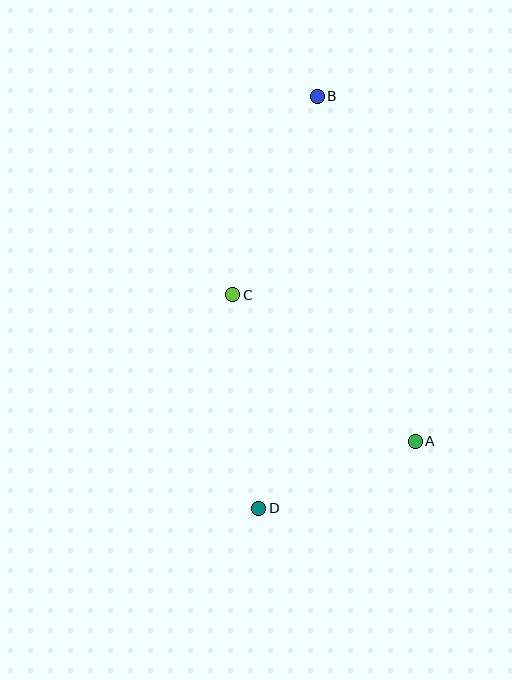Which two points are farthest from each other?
Points B and D are farthest from each other.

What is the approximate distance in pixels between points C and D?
The distance between C and D is approximately 215 pixels.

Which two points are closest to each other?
Points A and D are closest to each other.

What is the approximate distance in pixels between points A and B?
The distance between A and B is approximately 358 pixels.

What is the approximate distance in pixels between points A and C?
The distance between A and C is approximately 234 pixels.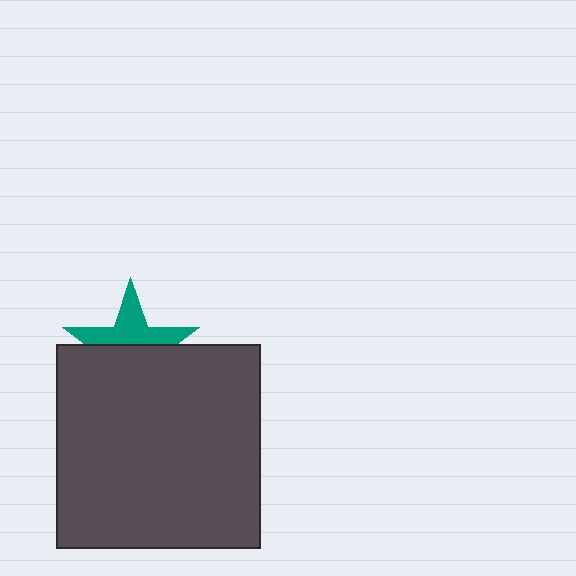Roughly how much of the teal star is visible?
A small part of it is visible (roughly 45%).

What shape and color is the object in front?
The object in front is a dark gray square.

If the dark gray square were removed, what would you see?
You would see the complete teal star.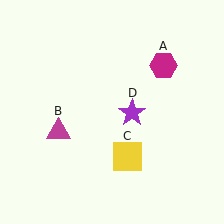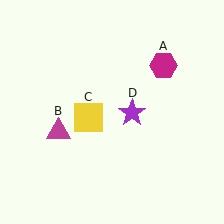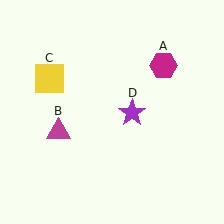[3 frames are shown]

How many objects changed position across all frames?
1 object changed position: yellow square (object C).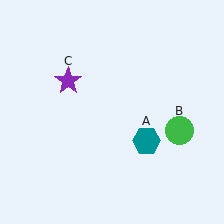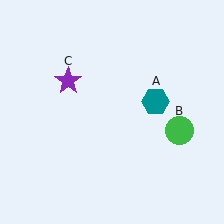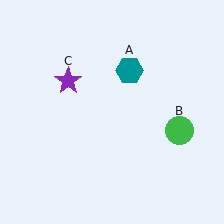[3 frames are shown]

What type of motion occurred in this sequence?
The teal hexagon (object A) rotated counterclockwise around the center of the scene.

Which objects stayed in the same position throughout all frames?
Green circle (object B) and purple star (object C) remained stationary.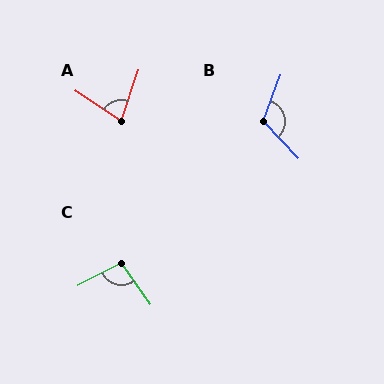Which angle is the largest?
B, at approximately 116 degrees.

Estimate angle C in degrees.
Approximately 99 degrees.